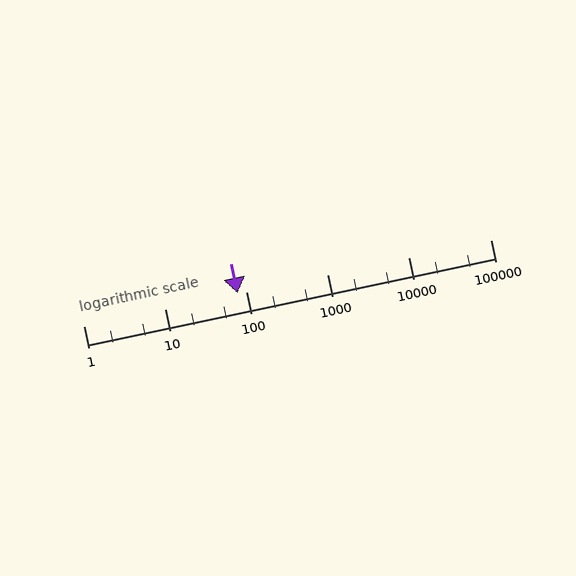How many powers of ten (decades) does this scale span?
The scale spans 5 decades, from 1 to 100000.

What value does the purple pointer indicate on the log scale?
The pointer indicates approximately 78.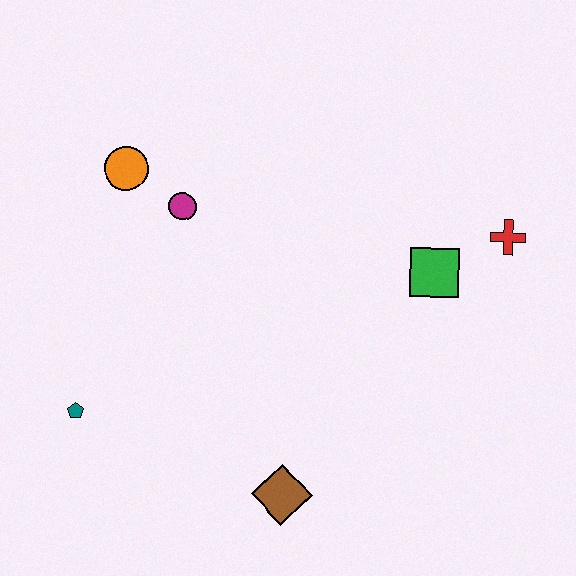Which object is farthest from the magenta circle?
The red cross is farthest from the magenta circle.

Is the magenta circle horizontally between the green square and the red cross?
No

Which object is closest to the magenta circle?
The orange circle is closest to the magenta circle.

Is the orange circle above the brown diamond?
Yes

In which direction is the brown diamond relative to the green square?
The brown diamond is below the green square.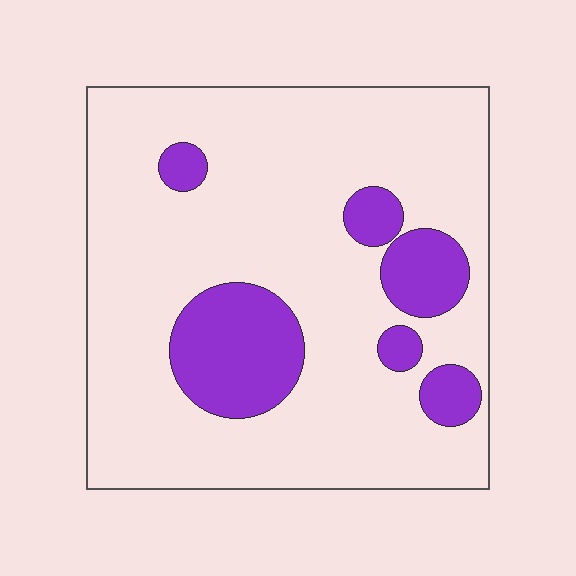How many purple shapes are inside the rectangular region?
6.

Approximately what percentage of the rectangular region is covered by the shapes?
Approximately 20%.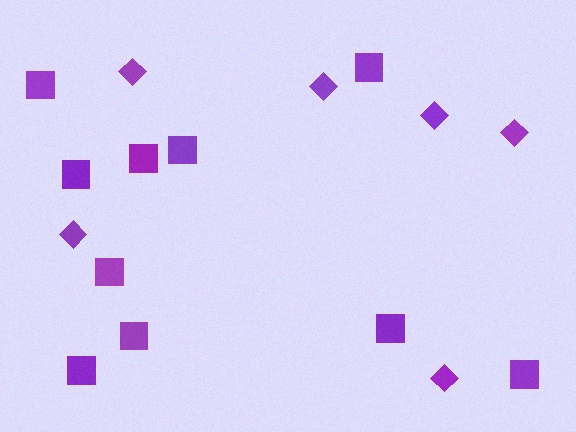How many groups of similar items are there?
There are 2 groups: one group of squares (10) and one group of diamonds (6).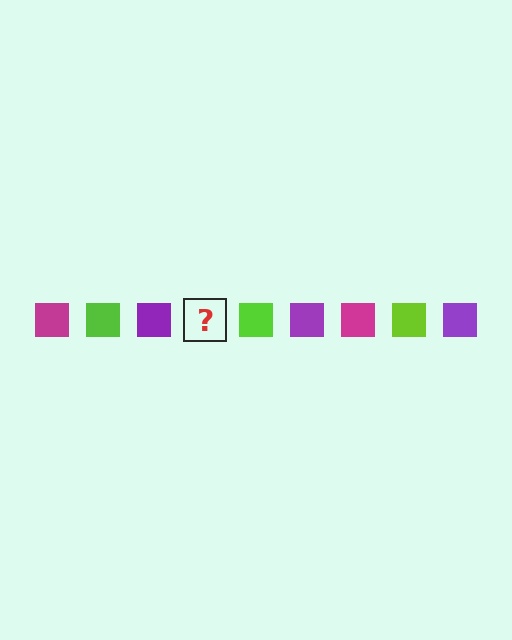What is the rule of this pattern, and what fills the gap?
The rule is that the pattern cycles through magenta, lime, purple squares. The gap should be filled with a magenta square.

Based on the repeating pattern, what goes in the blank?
The blank should be a magenta square.